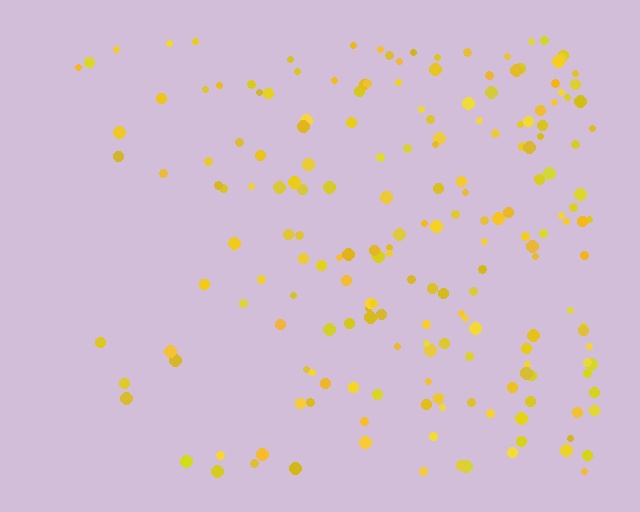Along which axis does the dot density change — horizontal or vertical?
Horizontal.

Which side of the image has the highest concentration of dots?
The right.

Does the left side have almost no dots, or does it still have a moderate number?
Still a moderate number, just noticeably fewer than the right.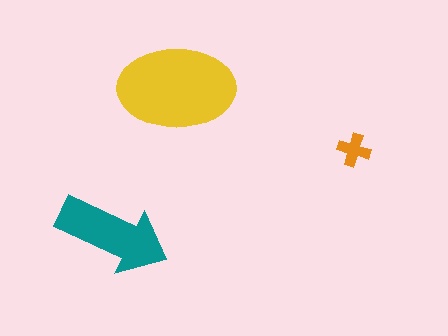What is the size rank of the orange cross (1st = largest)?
3rd.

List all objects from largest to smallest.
The yellow ellipse, the teal arrow, the orange cross.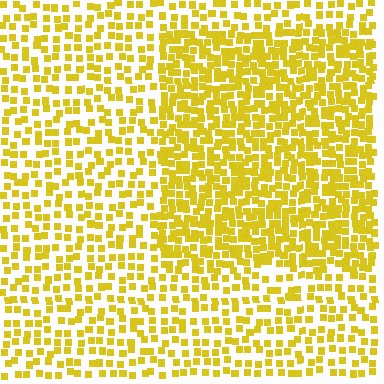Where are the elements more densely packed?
The elements are more densely packed inside the rectangle boundary.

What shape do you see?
I see a rectangle.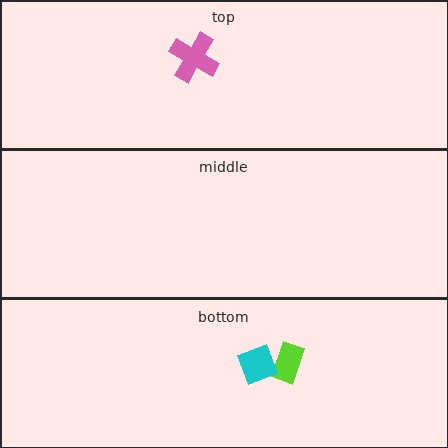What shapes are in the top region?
The pink cross.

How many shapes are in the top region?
1.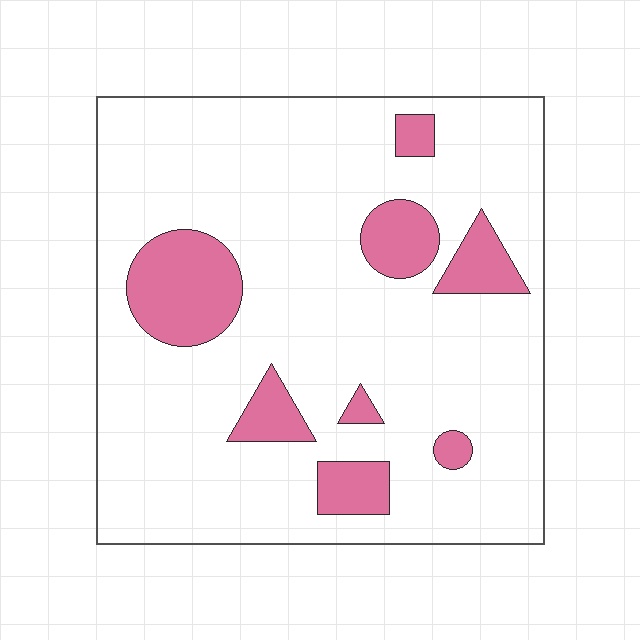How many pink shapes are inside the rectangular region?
8.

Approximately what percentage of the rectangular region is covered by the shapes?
Approximately 15%.